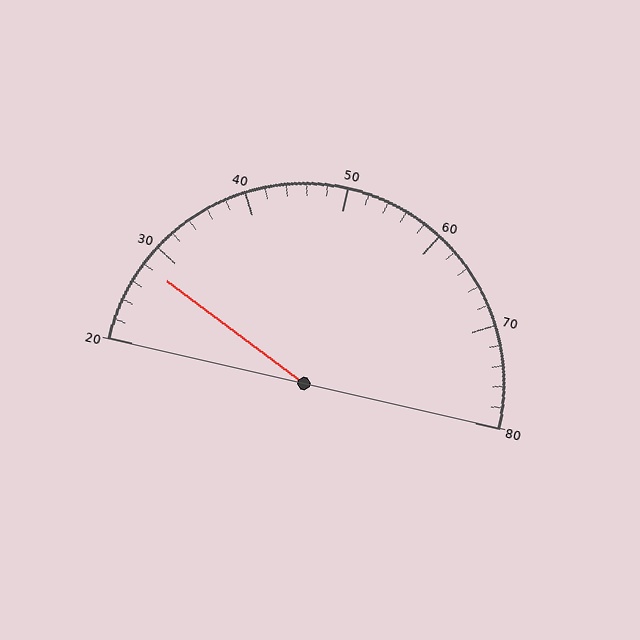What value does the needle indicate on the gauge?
The needle indicates approximately 28.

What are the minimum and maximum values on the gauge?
The gauge ranges from 20 to 80.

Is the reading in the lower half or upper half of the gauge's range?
The reading is in the lower half of the range (20 to 80).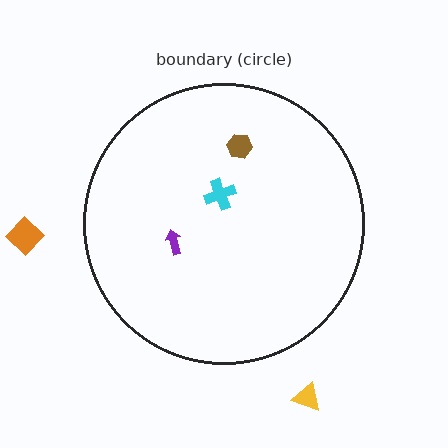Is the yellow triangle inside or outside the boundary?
Outside.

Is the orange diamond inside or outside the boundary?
Outside.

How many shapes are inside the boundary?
3 inside, 2 outside.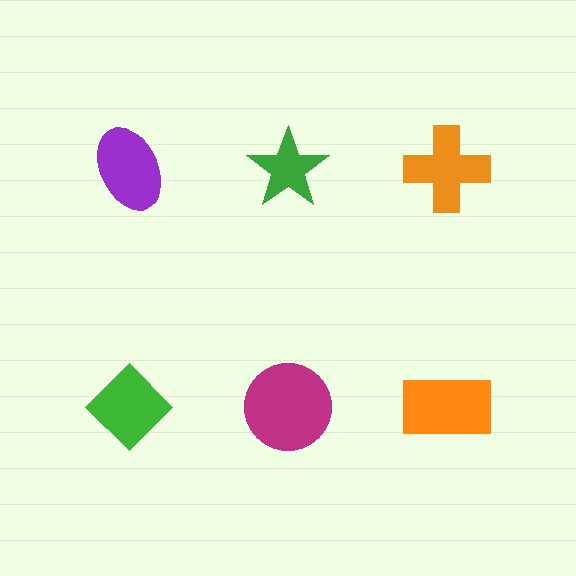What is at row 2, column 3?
An orange rectangle.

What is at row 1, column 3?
An orange cross.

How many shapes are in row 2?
3 shapes.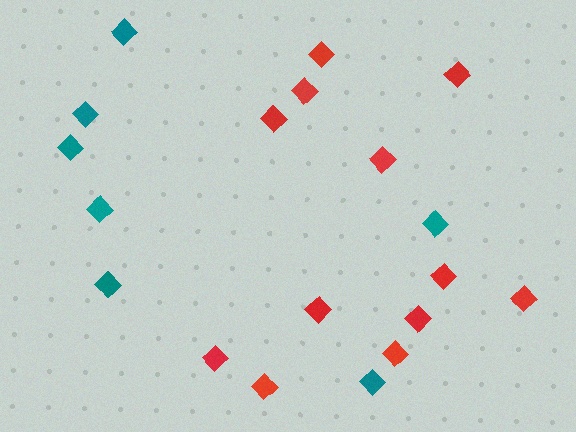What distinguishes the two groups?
There are 2 groups: one group of teal diamonds (7) and one group of red diamonds (12).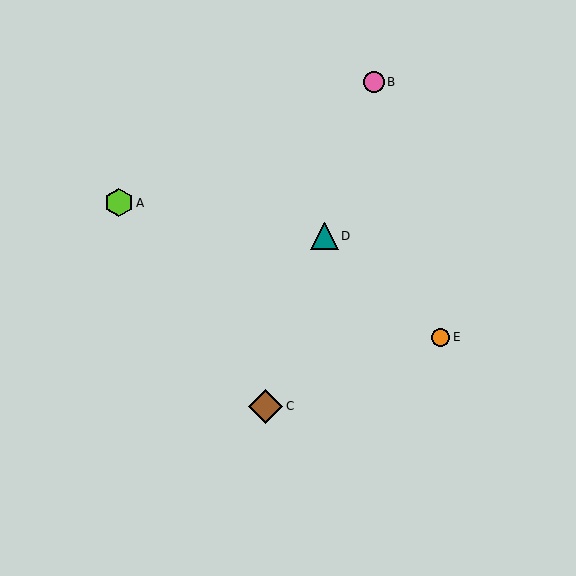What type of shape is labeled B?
Shape B is a pink circle.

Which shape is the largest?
The brown diamond (labeled C) is the largest.